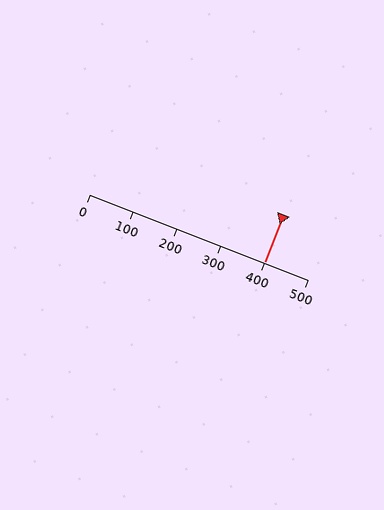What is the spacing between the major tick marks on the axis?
The major ticks are spaced 100 apart.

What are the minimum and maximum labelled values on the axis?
The axis runs from 0 to 500.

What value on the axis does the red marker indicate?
The marker indicates approximately 400.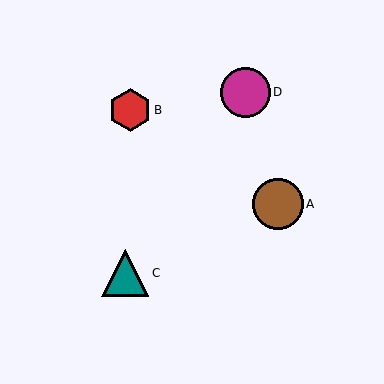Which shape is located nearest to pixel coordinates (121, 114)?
The red hexagon (labeled B) at (130, 110) is nearest to that location.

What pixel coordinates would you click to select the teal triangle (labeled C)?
Click at (125, 273) to select the teal triangle C.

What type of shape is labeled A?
Shape A is a brown circle.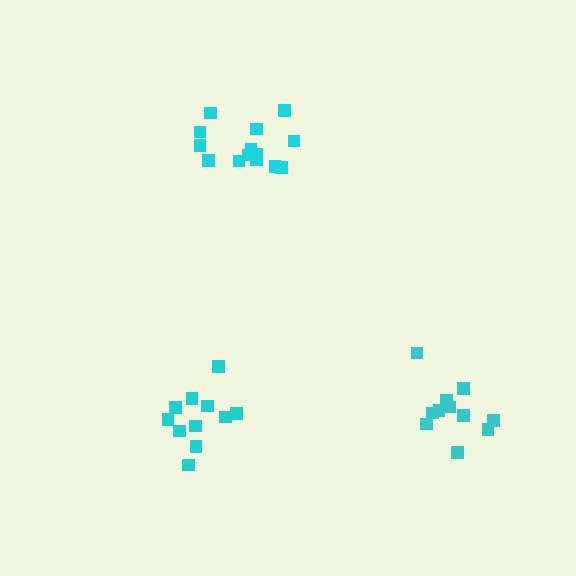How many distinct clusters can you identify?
There are 3 distinct clusters.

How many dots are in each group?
Group 1: 11 dots, Group 2: 14 dots, Group 3: 11 dots (36 total).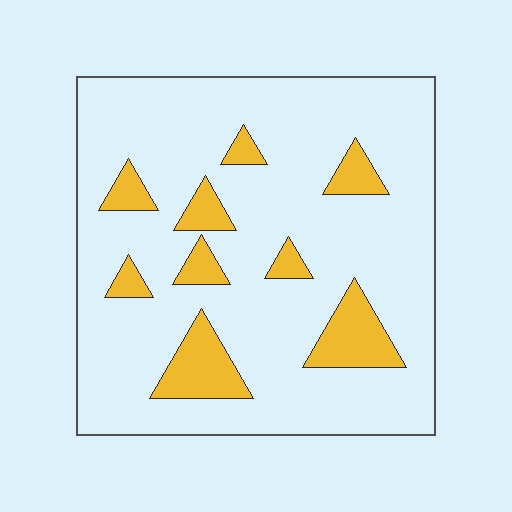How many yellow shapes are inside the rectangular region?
9.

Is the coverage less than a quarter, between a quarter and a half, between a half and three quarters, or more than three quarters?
Less than a quarter.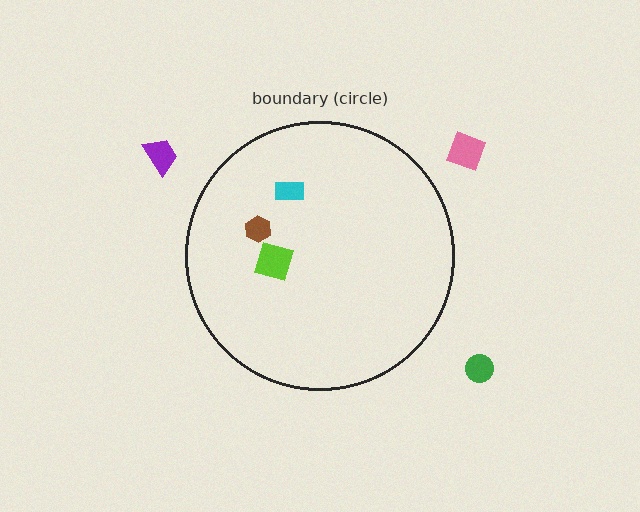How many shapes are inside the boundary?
3 inside, 3 outside.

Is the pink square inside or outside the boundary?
Outside.